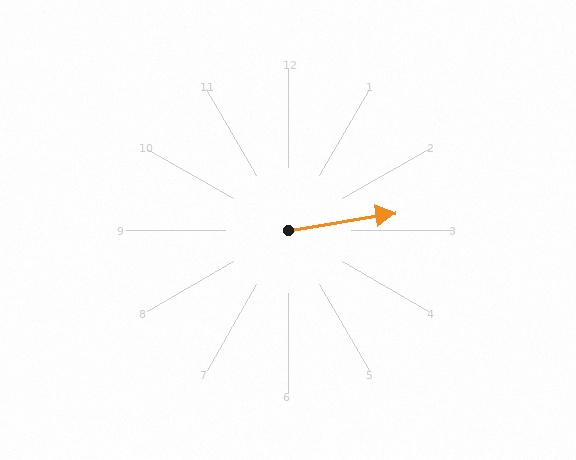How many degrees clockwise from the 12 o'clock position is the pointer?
Approximately 81 degrees.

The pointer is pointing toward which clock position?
Roughly 3 o'clock.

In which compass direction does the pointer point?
East.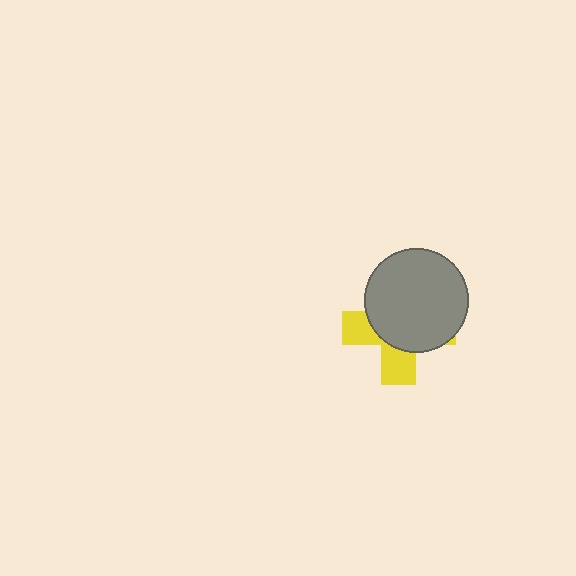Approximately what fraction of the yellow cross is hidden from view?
Roughly 64% of the yellow cross is hidden behind the gray circle.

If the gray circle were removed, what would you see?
You would see the complete yellow cross.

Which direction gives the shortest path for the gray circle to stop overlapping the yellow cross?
Moving toward the upper-right gives the shortest separation.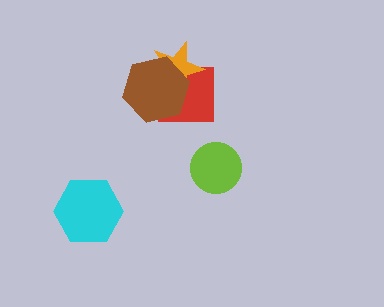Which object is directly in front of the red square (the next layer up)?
The orange star is directly in front of the red square.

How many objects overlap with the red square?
2 objects overlap with the red square.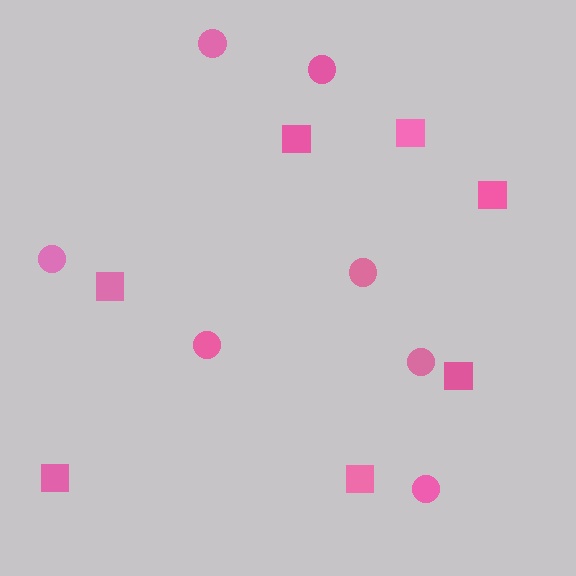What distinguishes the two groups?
There are 2 groups: one group of circles (7) and one group of squares (7).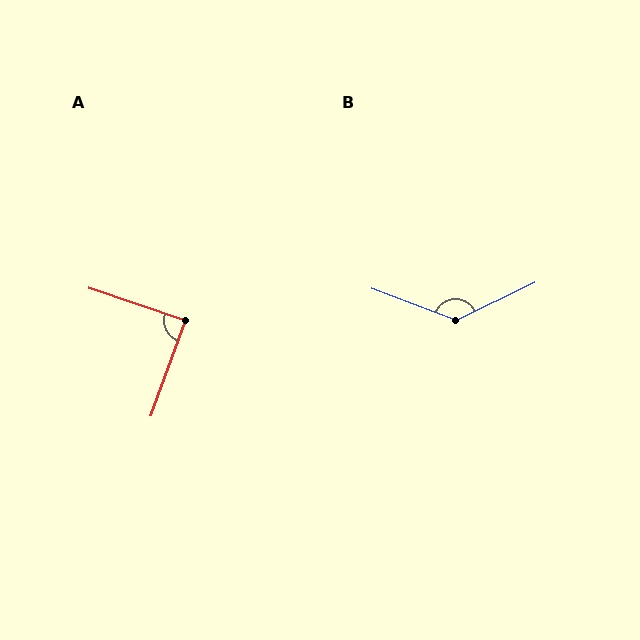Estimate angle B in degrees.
Approximately 134 degrees.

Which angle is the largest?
B, at approximately 134 degrees.